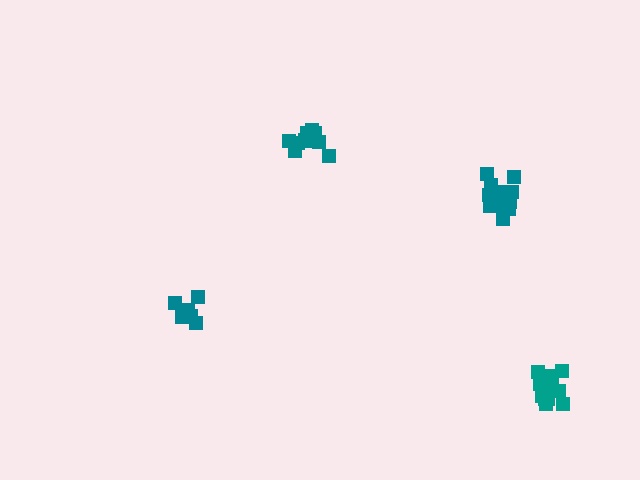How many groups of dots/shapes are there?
There are 4 groups.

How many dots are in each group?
Group 1: 11 dots, Group 2: 13 dots, Group 3: 8 dots, Group 4: 12 dots (44 total).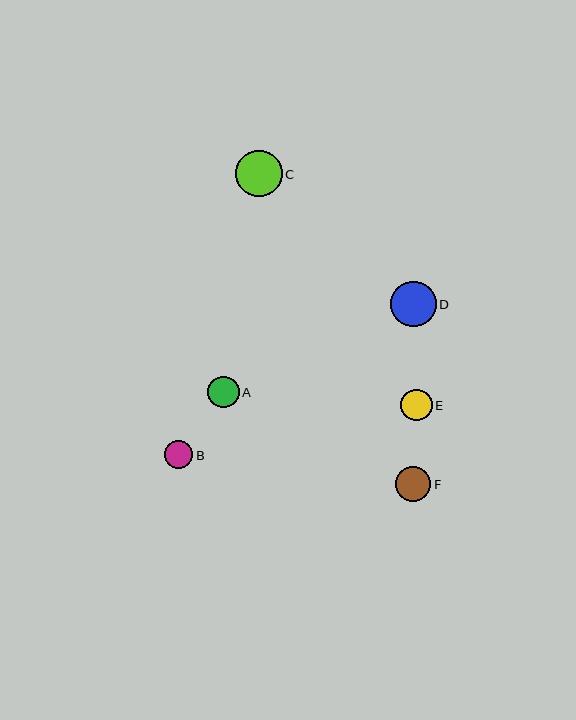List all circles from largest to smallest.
From largest to smallest: C, D, F, E, A, B.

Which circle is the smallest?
Circle B is the smallest with a size of approximately 28 pixels.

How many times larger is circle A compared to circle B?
Circle A is approximately 1.1 times the size of circle B.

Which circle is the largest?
Circle C is the largest with a size of approximately 47 pixels.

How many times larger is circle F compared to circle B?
Circle F is approximately 1.3 times the size of circle B.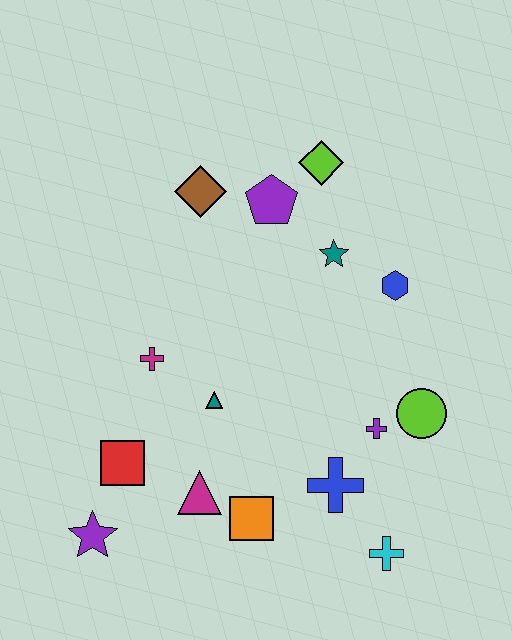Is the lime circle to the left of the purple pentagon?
No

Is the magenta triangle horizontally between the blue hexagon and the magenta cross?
Yes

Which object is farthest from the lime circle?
The purple star is farthest from the lime circle.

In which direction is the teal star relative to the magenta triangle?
The teal star is above the magenta triangle.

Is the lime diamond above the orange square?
Yes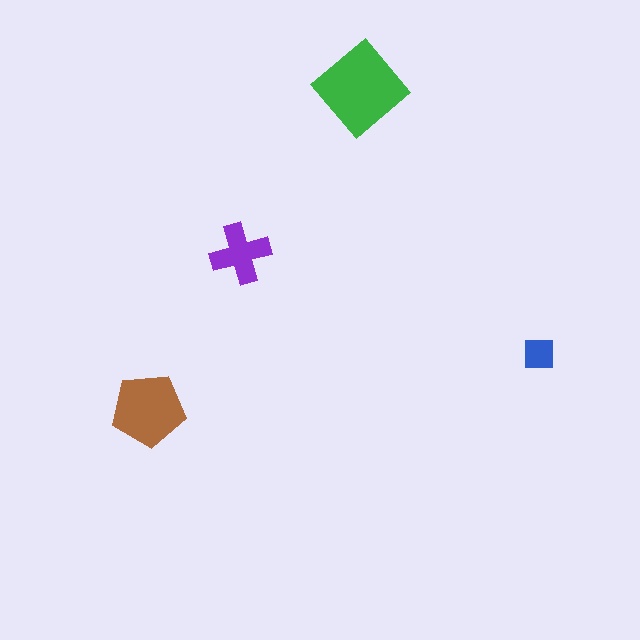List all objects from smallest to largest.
The blue square, the purple cross, the brown pentagon, the green diamond.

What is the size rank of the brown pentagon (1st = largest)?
2nd.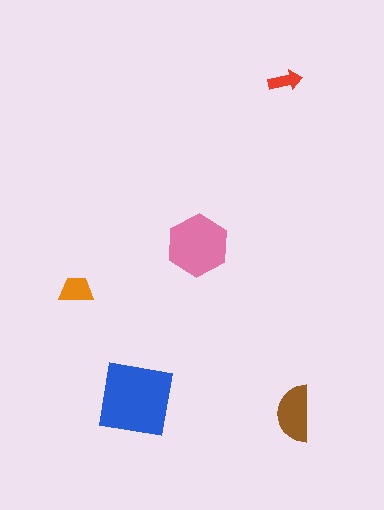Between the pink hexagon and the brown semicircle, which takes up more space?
The pink hexagon.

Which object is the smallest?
The red arrow.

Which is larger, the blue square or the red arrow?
The blue square.